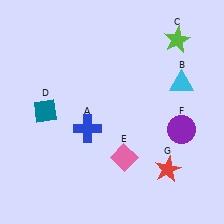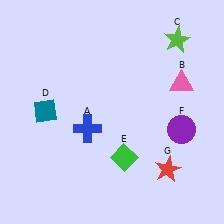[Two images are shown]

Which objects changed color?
B changed from cyan to pink. E changed from pink to green.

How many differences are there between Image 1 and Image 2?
There are 2 differences between the two images.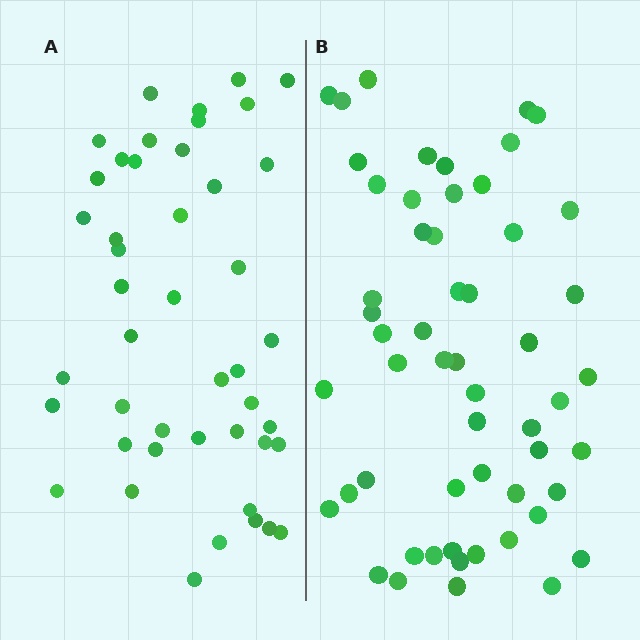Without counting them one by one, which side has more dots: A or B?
Region B (the right region) has more dots.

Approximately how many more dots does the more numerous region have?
Region B has roughly 10 or so more dots than region A.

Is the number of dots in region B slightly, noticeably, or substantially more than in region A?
Region B has only slightly more — the two regions are fairly close. The ratio is roughly 1.2 to 1.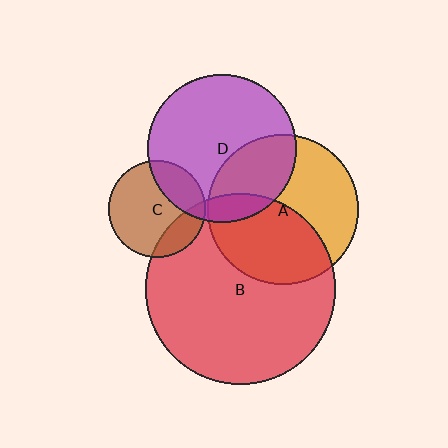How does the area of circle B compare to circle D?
Approximately 1.6 times.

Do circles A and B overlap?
Yes.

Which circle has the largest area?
Circle B (red).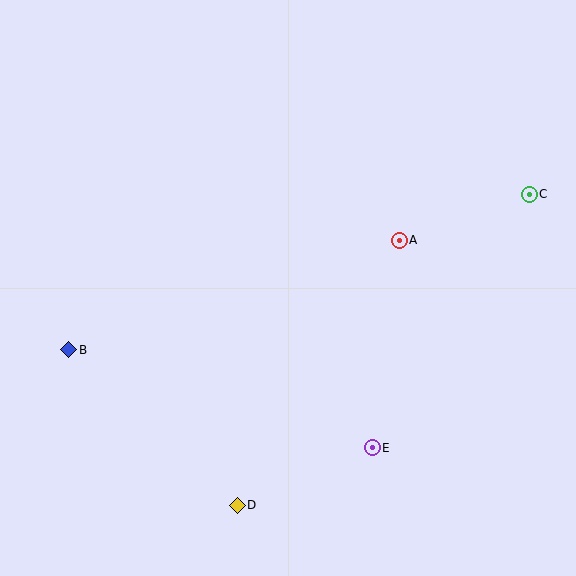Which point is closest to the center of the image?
Point A at (399, 240) is closest to the center.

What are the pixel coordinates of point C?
Point C is at (529, 194).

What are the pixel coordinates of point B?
Point B is at (69, 350).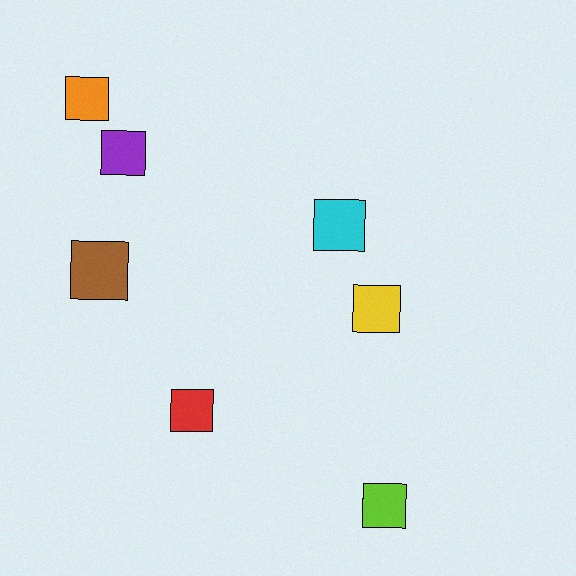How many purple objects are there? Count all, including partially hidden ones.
There is 1 purple object.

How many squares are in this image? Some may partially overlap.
There are 7 squares.